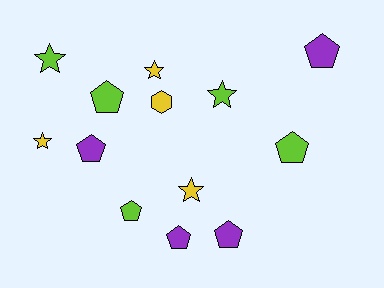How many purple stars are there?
There are no purple stars.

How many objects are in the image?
There are 13 objects.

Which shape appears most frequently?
Pentagon, with 7 objects.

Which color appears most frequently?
Lime, with 5 objects.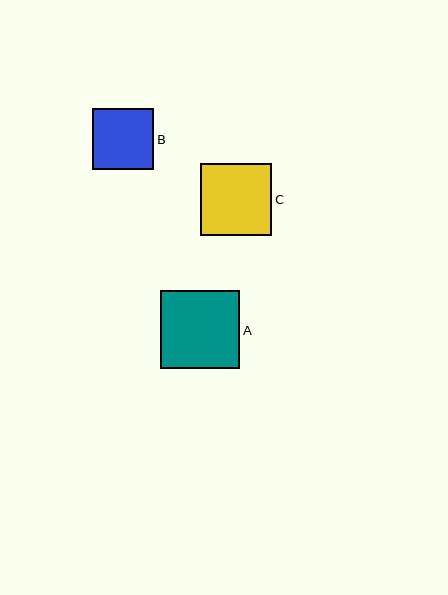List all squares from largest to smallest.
From largest to smallest: A, C, B.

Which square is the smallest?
Square B is the smallest with a size of approximately 61 pixels.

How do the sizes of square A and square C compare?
Square A and square C are approximately the same size.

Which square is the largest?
Square A is the largest with a size of approximately 79 pixels.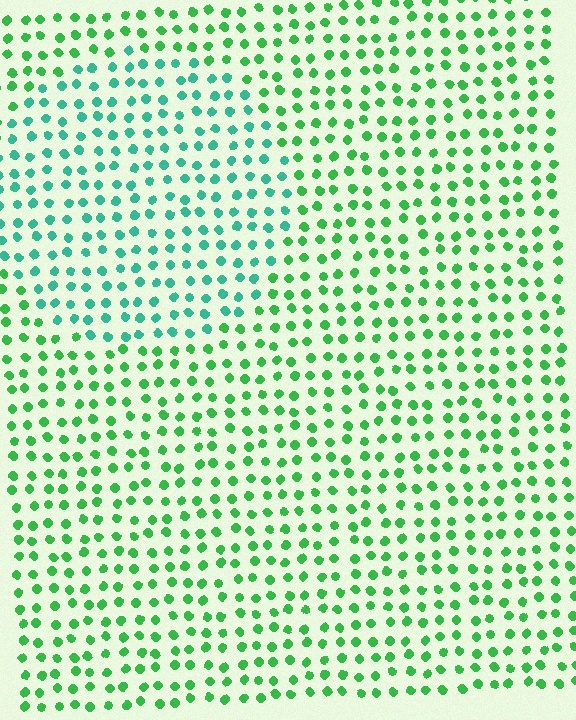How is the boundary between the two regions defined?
The boundary is defined purely by a slight shift in hue (about 34 degrees). Spacing, size, and orientation are identical on both sides.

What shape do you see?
I see a circle.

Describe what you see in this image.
The image is filled with small green elements in a uniform arrangement. A circle-shaped region is visible where the elements are tinted to a slightly different hue, forming a subtle color boundary.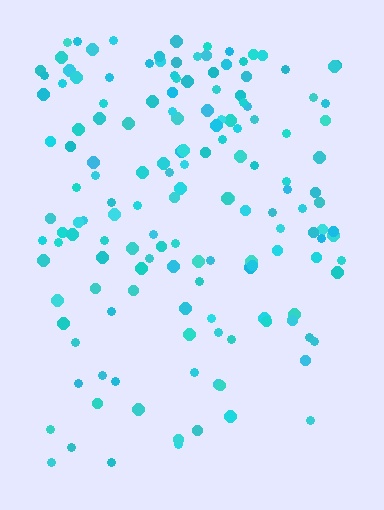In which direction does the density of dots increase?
From bottom to top, with the top side densest.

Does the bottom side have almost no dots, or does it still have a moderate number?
Still a moderate number, just noticeably fewer than the top.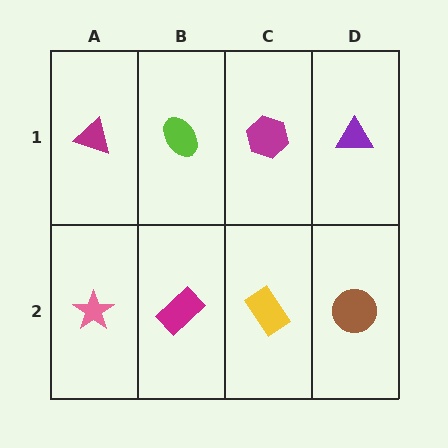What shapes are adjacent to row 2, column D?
A purple triangle (row 1, column D), a yellow rectangle (row 2, column C).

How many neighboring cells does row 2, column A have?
2.